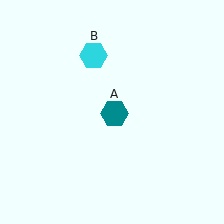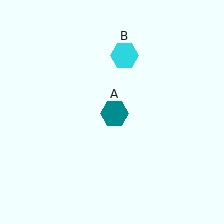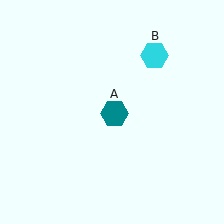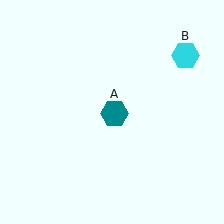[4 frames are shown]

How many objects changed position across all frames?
1 object changed position: cyan hexagon (object B).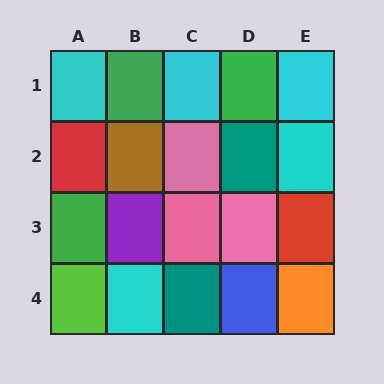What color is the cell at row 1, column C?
Cyan.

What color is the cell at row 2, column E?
Cyan.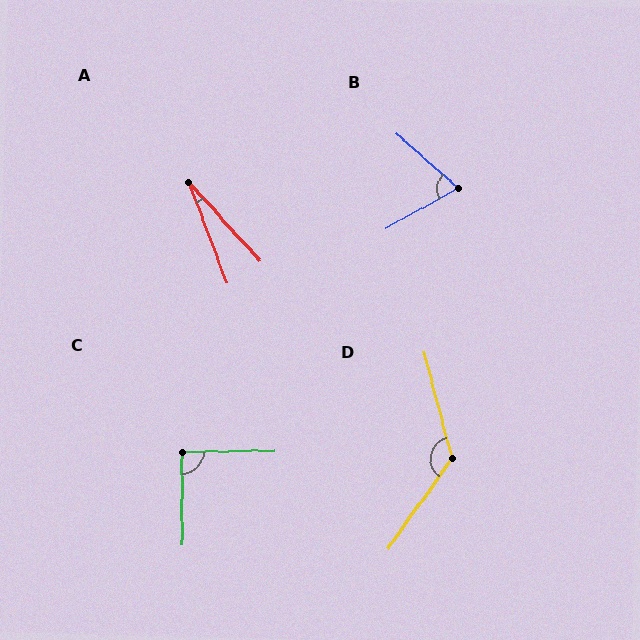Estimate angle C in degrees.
Approximately 91 degrees.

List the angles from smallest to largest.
A (21°), B (71°), C (91°), D (130°).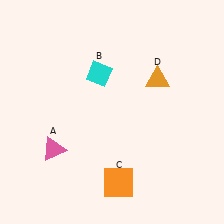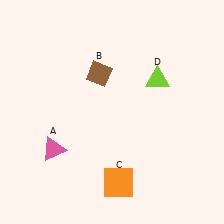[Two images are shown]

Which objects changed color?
B changed from cyan to brown. D changed from orange to lime.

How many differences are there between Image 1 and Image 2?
There are 2 differences between the two images.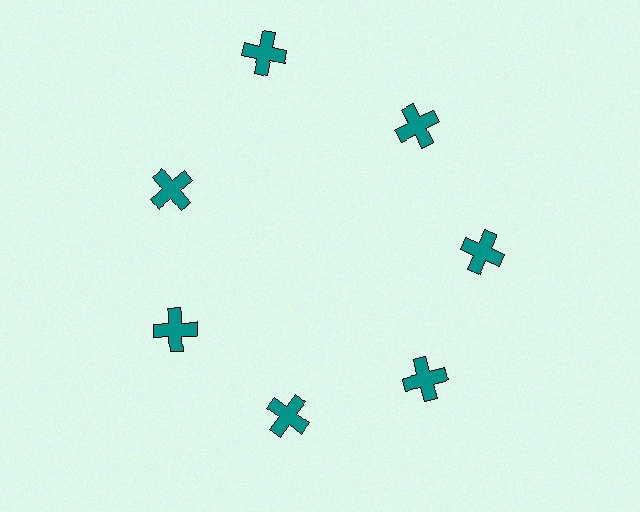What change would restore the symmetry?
The symmetry would be restored by moving it inward, back onto the ring so that all 7 crosses sit at equal angles and equal distance from the center.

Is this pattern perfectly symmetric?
No. The 7 teal crosses are arranged in a ring, but one element near the 12 o'clock position is pushed outward from the center, breaking the 7-fold rotational symmetry.